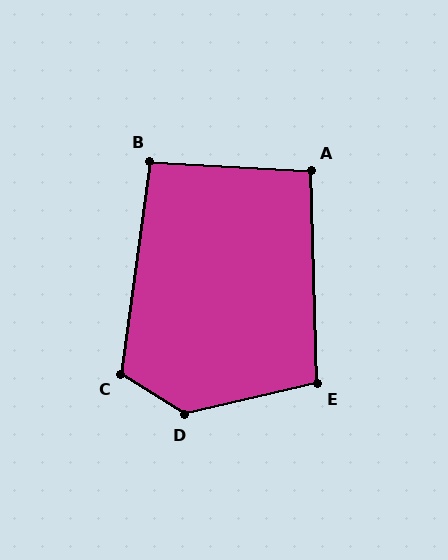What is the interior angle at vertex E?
Approximately 101 degrees (obtuse).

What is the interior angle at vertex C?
Approximately 114 degrees (obtuse).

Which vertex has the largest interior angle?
D, at approximately 135 degrees.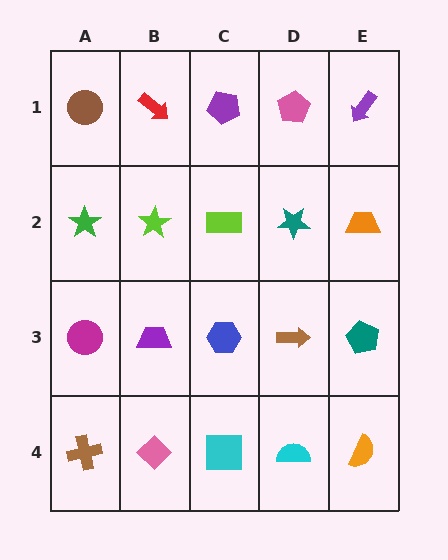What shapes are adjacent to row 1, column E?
An orange trapezoid (row 2, column E), a pink pentagon (row 1, column D).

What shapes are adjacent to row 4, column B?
A purple trapezoid (row 3, column B), a brown cross (row 4, column A), a cyan square (row 4, column C).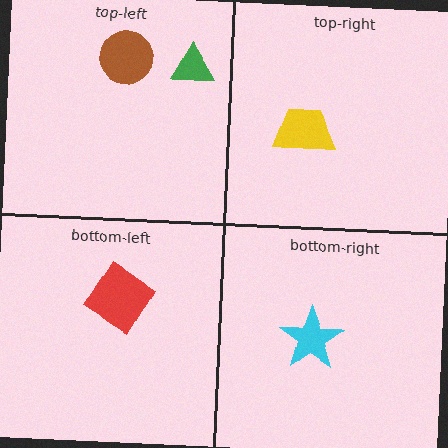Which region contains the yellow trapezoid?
The top-right region.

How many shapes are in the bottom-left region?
1.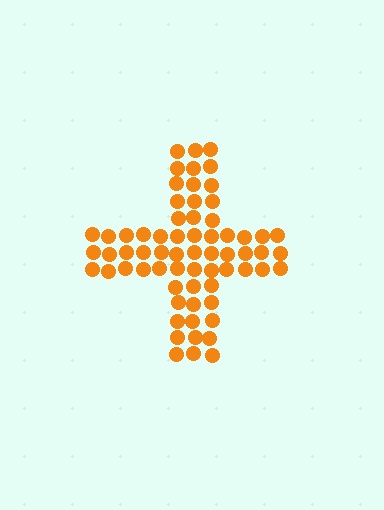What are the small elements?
The small elements are circles.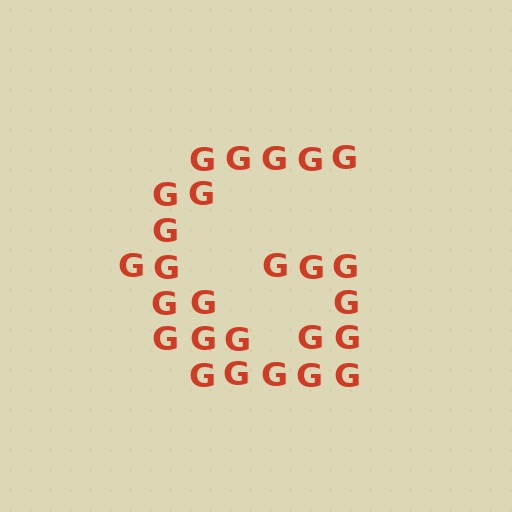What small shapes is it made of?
It is made of small letter G's.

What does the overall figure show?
The overall figure shows the letter G.